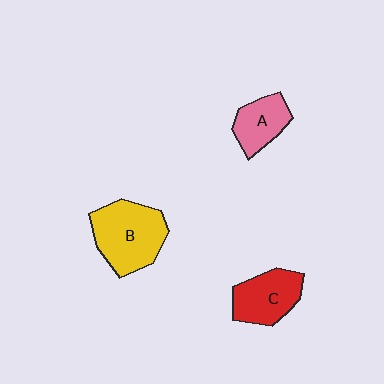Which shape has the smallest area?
Shape A (pink).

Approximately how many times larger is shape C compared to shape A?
Approximately 1.3 times.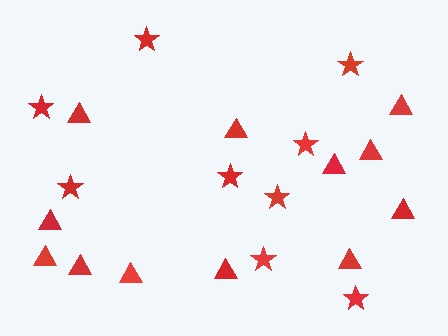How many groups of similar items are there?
There are 2 groups: one group of stars (9) and one group of triangles (12).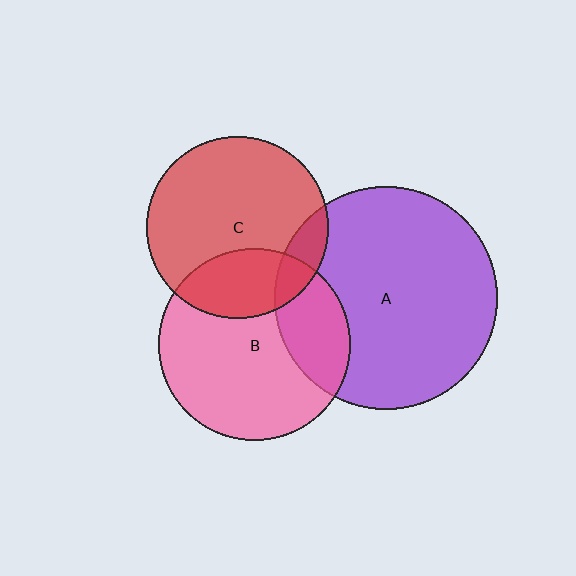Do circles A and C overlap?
Yes.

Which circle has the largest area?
Circle A (purple).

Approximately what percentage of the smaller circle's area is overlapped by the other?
Approximately 10%.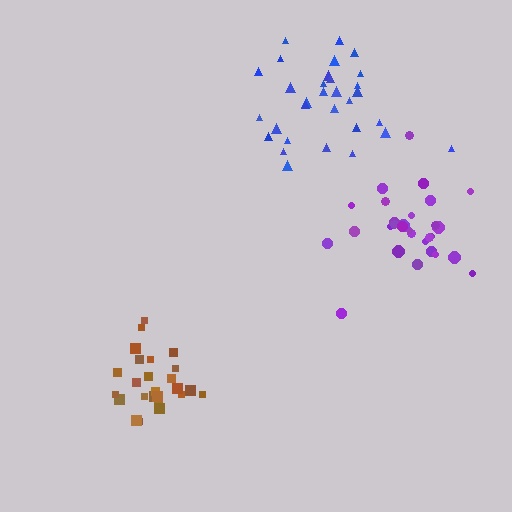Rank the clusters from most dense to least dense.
brown, purple, blue.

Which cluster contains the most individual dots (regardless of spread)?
Blue (31).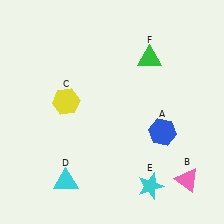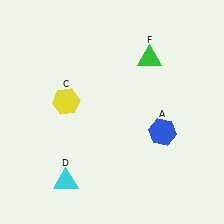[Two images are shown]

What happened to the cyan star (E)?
The cyan star (E) was removed in Image 2. It was in the bottom-right area of Image 1.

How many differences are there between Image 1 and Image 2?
There are 2 differences between the two images.